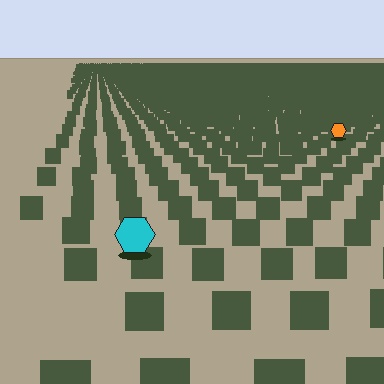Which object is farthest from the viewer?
The orange hexagon is farthest from the viewer. It appears smaller and the ground texture around it is denser.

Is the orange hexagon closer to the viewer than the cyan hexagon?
No. The cyan hexagon is closer — you can tell from the texture gradient: the ground texture is coarser near it.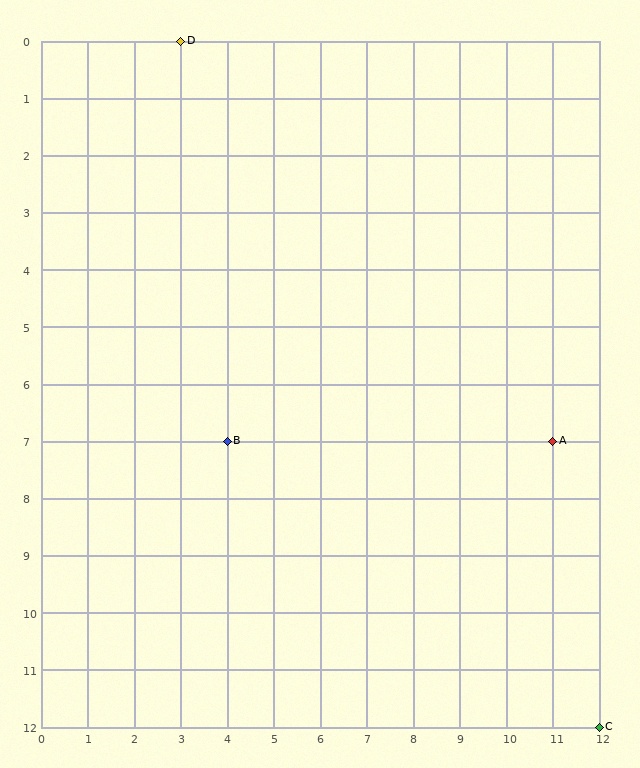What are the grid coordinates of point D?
Point D is at grid coordinates (3, 0).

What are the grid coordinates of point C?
Point C is at grid coordinates (12, 12).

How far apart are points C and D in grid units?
Points C and D are 9 columns and 12 rows apart (about 15.0 grid units diagonally).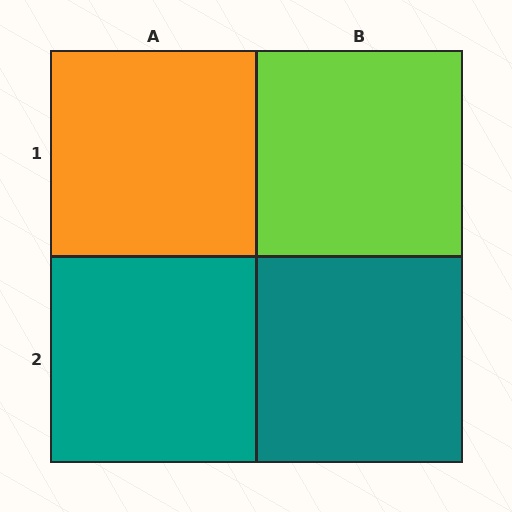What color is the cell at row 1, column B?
Lime.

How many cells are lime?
1 cell is lime.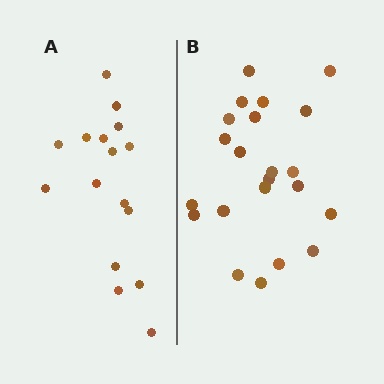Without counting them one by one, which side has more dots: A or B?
Region B (the right region) has more dots.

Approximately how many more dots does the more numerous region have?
Region B has about 6 more dots than region A.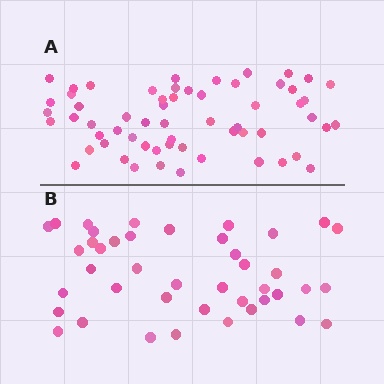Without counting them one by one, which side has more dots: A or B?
Region A (the top region) has more dots.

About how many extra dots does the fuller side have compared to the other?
Region A has approximately 20 more dots than region B.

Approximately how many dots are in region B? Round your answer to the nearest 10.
About 40 dots. (The exact count is 42, which rounds to 40.)